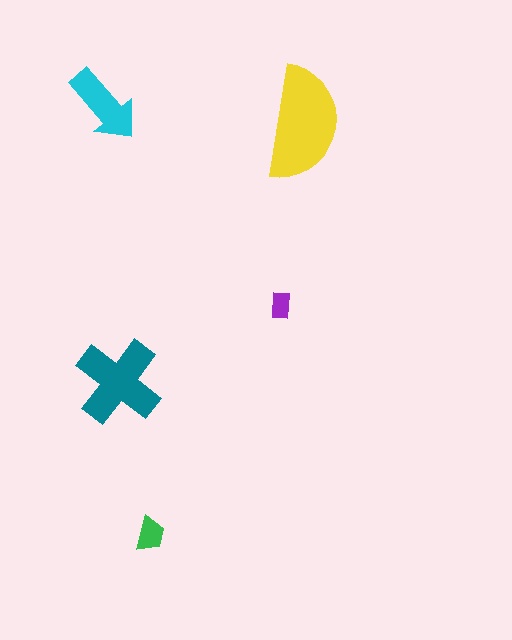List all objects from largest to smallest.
The yellow semicircle, the teal cross, the cyan arrow, the green trapezoid, the purple rectangle.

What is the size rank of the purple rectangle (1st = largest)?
5th.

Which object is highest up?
The cyan arrow is topmost.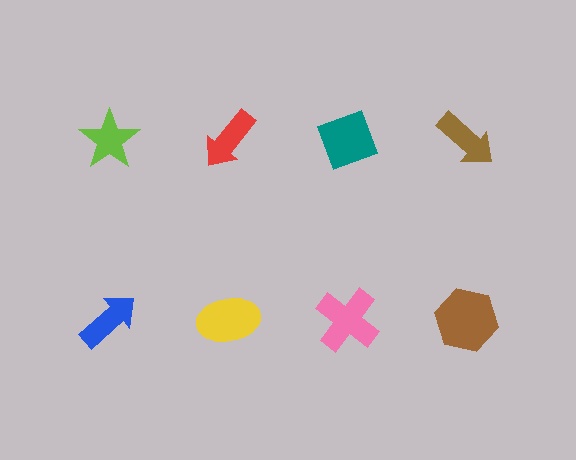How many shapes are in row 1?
4 shapes.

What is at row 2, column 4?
A brown hexagon.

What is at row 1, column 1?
A lime star.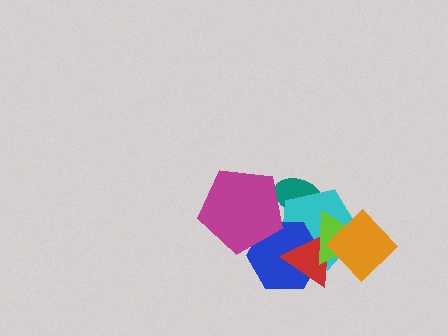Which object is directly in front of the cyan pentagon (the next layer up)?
The blue hexagon is directly in front of the cyan pentagon.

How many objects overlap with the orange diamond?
3 objects overlap with the orange diamond.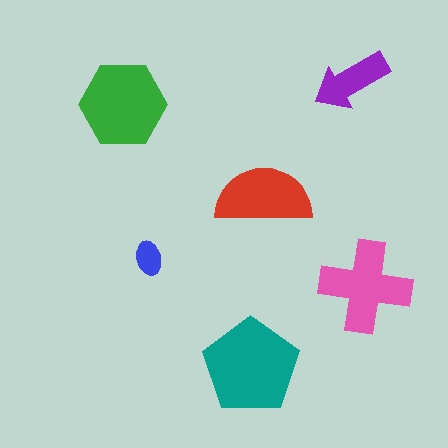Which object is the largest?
The teal pentagon.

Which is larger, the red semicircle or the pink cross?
The pink cross.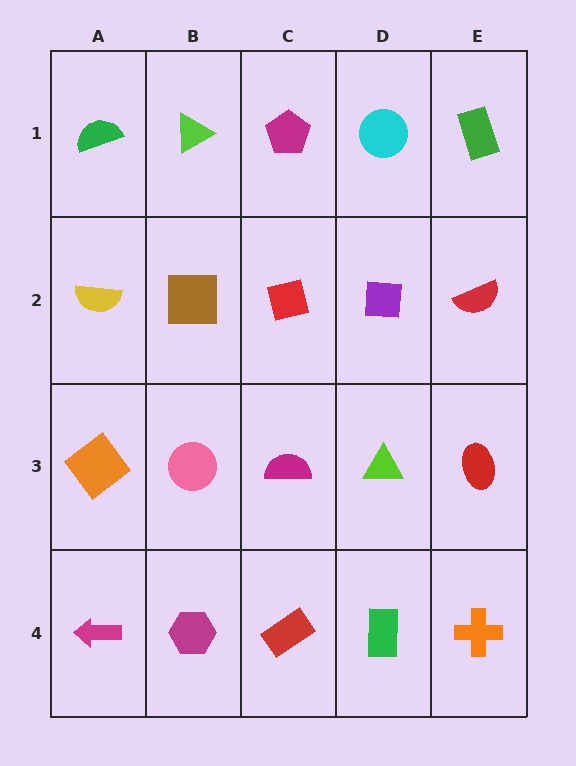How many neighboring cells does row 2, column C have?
4.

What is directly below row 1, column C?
A red square.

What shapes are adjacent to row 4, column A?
An orange diamond (row 3, column A), a magenta hexagon (row 4, column B).